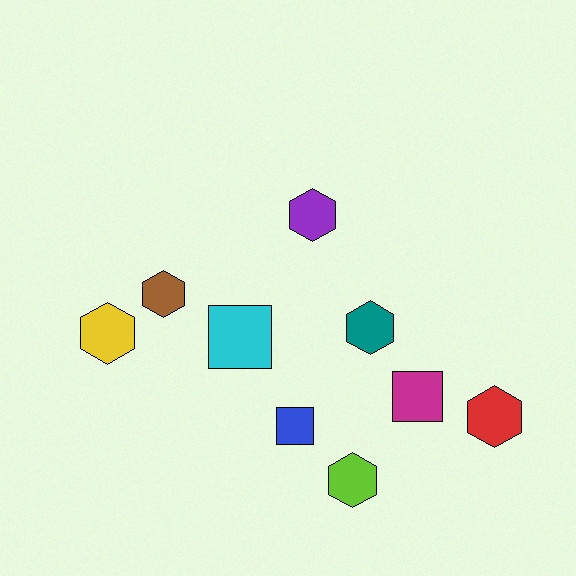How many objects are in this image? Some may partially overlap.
There are 9 objects.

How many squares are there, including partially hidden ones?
There are 3 squares.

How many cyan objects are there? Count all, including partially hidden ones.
There is 1 cyan object.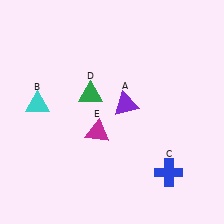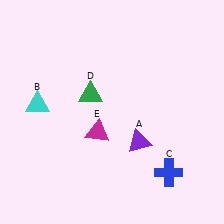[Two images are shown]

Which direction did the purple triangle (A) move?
The purple triangle (A) moved down.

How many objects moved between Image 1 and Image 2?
1 object moved between the two images.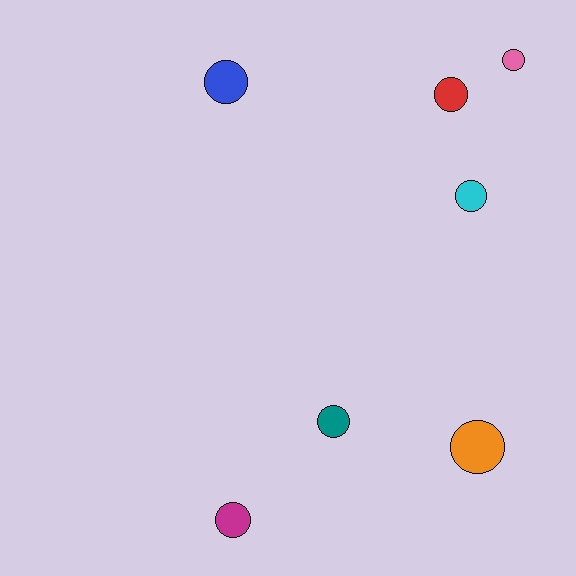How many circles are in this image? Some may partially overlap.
There are 7 circles.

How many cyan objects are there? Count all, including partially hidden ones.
There is 1 cyan object.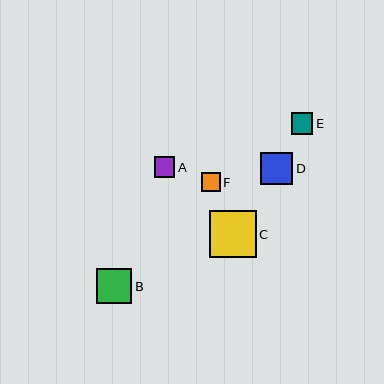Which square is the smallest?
Square F is the smallest with a size of approximately 18 pixels.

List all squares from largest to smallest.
From largest to smallest: C, B, D, E, A, F.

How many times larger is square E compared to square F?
Square E is approximately 1.2 times the size of square F.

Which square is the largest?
Square C is the largest with a size of approximately 46 pixels.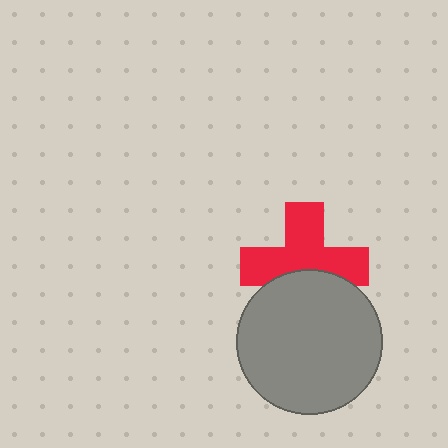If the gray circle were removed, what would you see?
You would see the complete red cross.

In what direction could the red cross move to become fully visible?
The red cross could move up. That would shift it out from behind the gray circle entirely.